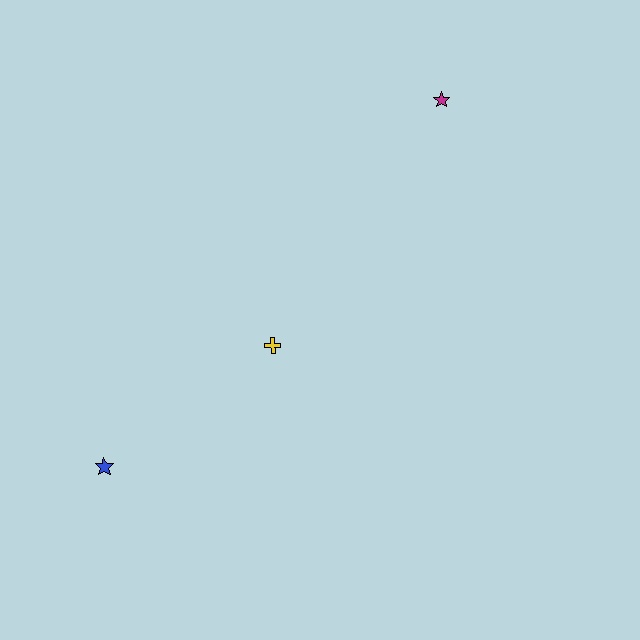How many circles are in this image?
There are no circles.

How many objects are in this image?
There are 3 objects.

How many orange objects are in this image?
There are no orange objects.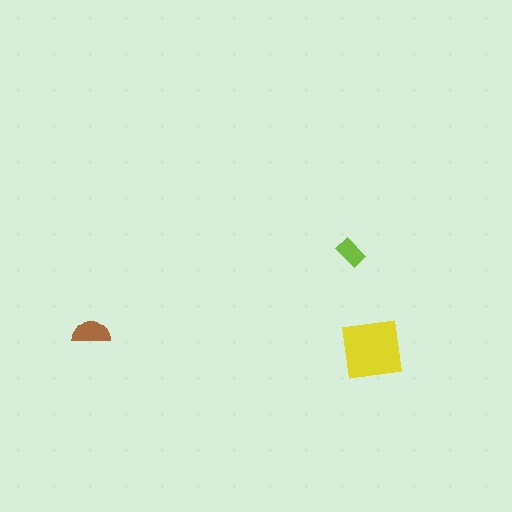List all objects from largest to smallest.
The yellow square, the brown semicircle, the lime rectangle.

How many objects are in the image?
There are 3 objects in the image.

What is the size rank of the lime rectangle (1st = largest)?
3rd.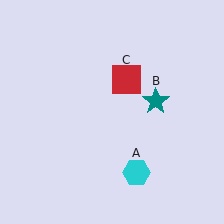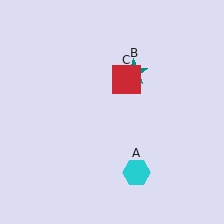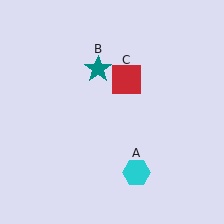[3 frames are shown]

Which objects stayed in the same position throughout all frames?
Cyan hexagon (object A) and red square (object C) remained stationary.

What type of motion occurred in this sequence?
The teal star (object B) rotated counterclockwise around the center of the scene.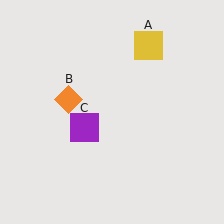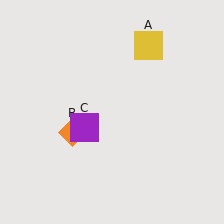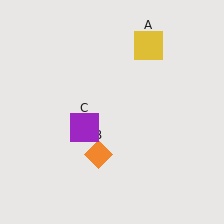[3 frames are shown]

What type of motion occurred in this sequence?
The orange diamond (object B) rotated counterclockwise around the center of the scene.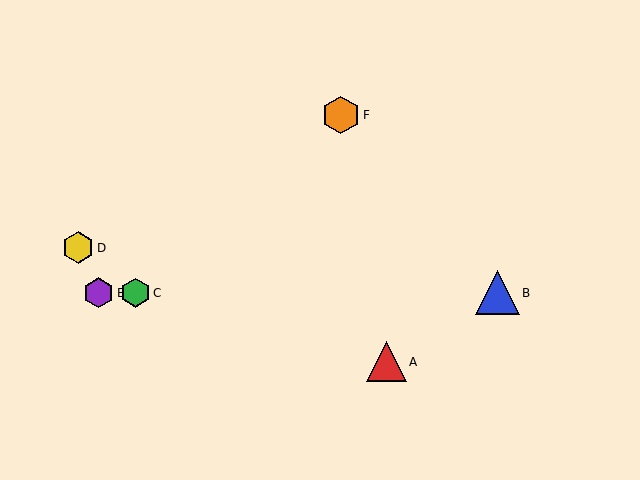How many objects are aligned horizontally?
3 objects (B, C, E) are aligned horizontally.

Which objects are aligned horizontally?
Objects B, C, E are aligned horizontally.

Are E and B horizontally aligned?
Yes, both are at y≈293.